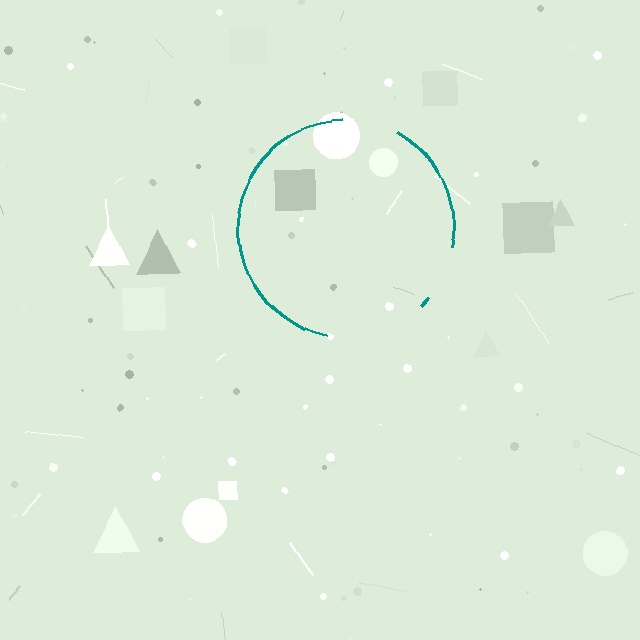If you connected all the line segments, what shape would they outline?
They would outline a circle.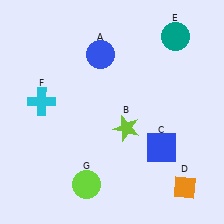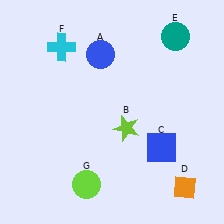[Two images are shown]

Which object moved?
The cyan cross (F) moved up.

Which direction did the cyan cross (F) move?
The cyan cross (F) moved up.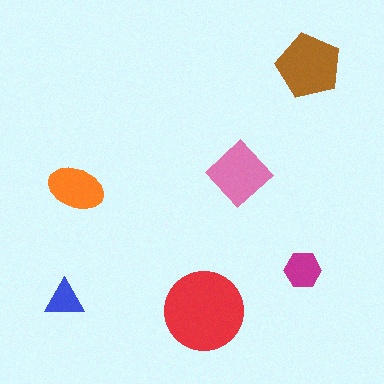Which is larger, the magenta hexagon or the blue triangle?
The magenta hexagon.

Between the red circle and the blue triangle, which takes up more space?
The red circle.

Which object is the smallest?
The blue triangle.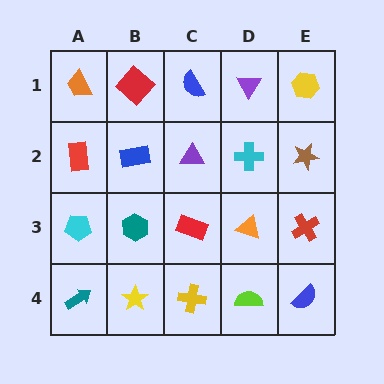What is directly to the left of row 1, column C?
A red diamond.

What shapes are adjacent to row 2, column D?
A purple triangle (row 1, column D), an orange triangle (row 3, column D), a purple triangle (row 2, column C), a brown star (row 2, column E).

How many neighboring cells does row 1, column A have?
2.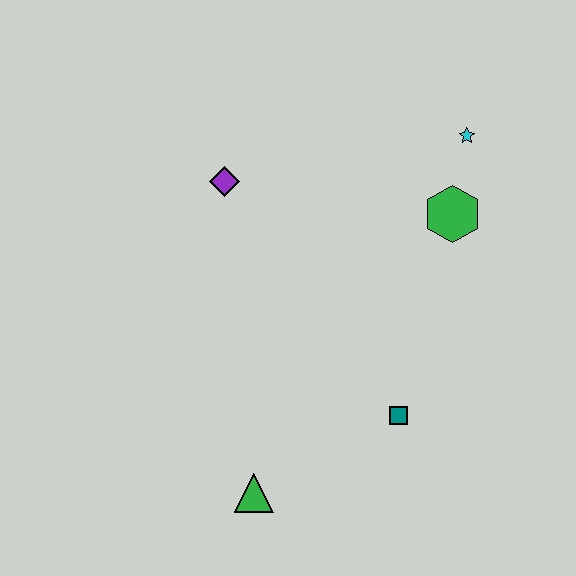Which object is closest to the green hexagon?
The cyan star is closest to the green hexagon.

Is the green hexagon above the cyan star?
No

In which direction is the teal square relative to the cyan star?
The teal square is below the cyan star.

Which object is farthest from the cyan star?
The green triangle is farthest from the cyan star.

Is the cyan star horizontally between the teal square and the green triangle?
No